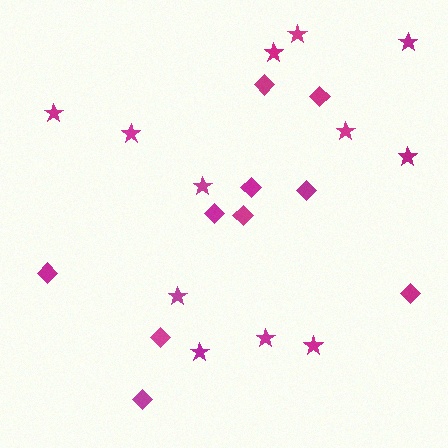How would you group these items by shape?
There are 2 groups: one group of diamonds (10) and one group of stars (12).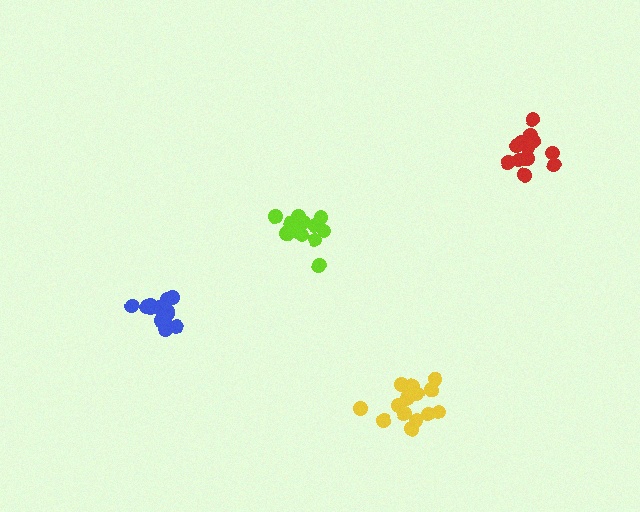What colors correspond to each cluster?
The clusters are colored: yellow, lime, red, blue.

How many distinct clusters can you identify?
There are 4 distinct clusters.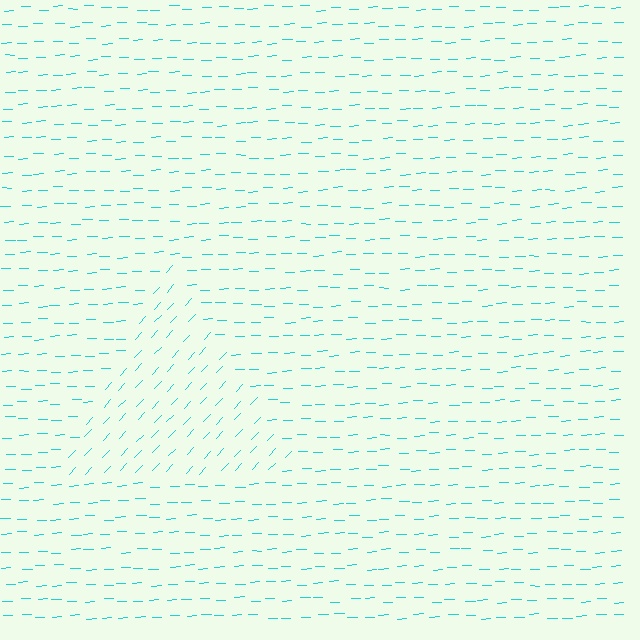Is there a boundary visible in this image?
Yes, there is a texture boundary formed by a change in line orientation.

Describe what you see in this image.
The image is filled with small cyan line segments. A triangle region in the image has lines oriented differently from the surrounding lines, creating a visible texture boundary.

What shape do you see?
I see a triangle.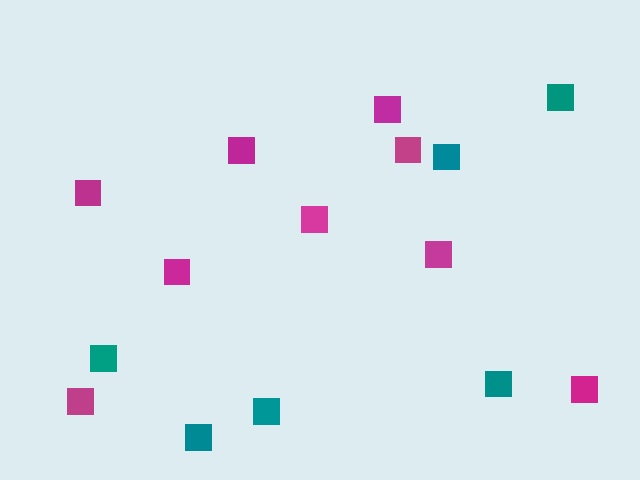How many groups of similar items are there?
There are 2 groups: one group of magenta squares (9) and one group of teal squares (6).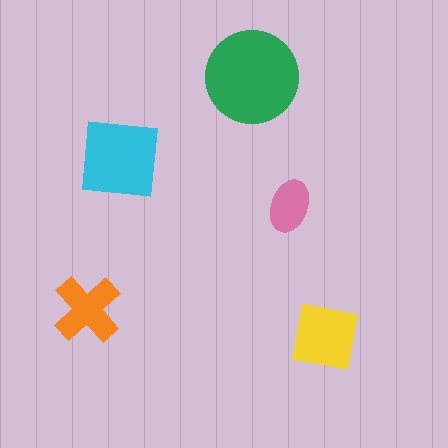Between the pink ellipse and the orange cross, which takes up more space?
The orange cross.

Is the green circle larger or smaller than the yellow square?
Larger.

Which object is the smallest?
The pink ellipse.